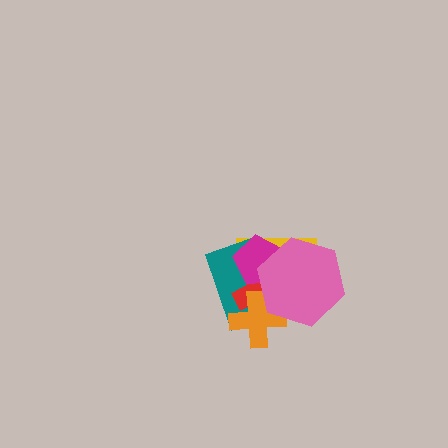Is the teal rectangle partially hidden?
Yes, it is partially covered by another shape.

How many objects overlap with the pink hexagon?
5 objects overlap with the pink hexagon.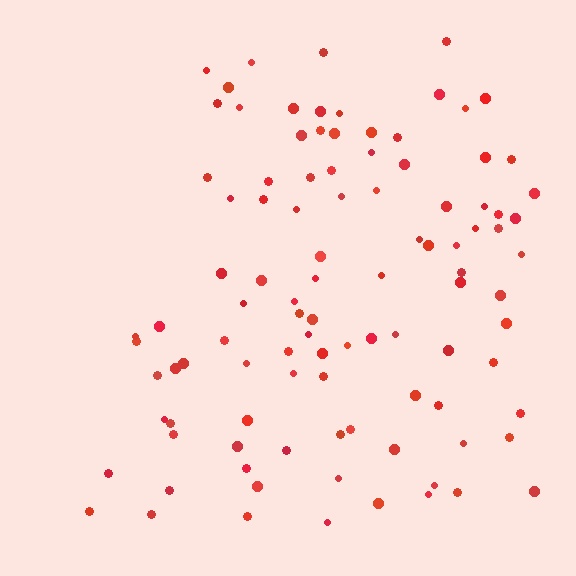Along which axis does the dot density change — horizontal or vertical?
Horizontal.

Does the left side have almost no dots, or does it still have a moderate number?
Still a moderate number, just noticeably fewer than the right.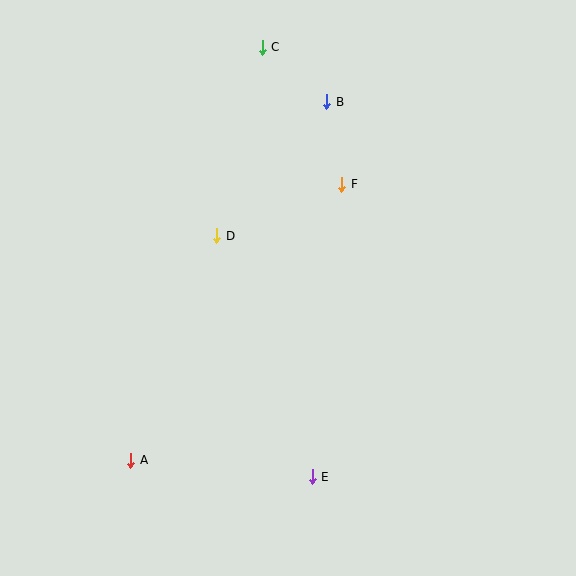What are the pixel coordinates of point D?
Point D is at (217, 236).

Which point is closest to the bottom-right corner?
Point E is closest to the bottom-right corner.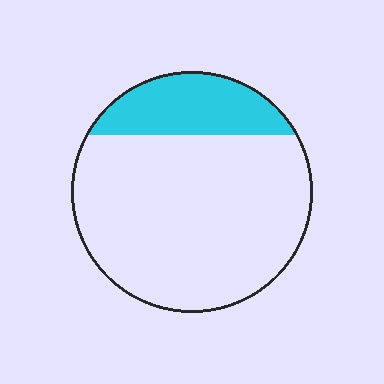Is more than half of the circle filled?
No.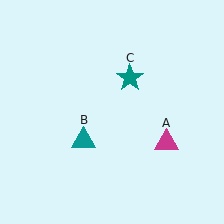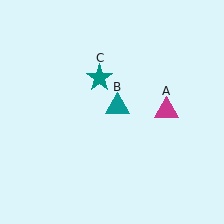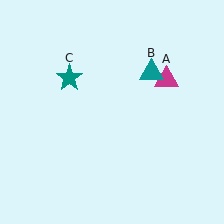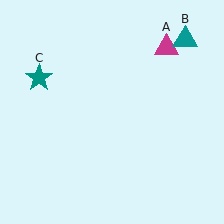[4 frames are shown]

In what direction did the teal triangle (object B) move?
The teal triangle (object B) moved up and to the right.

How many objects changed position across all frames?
3 objects changed position: magenta triangle (object A), teal triangle (object B), teal star (object C).